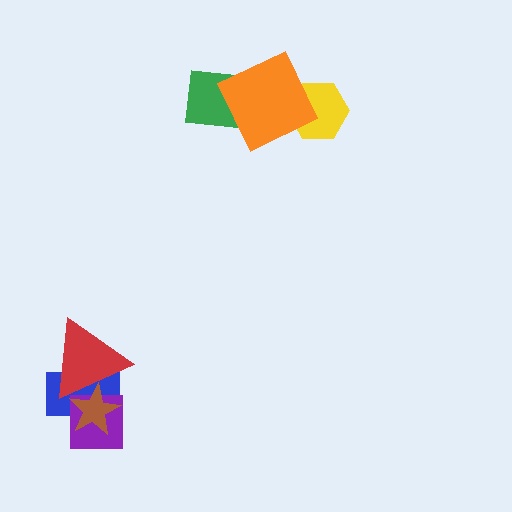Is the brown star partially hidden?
No, no other shape covers it.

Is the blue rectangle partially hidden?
Yes, it is partially covered by another shape.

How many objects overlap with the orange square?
2 objects overlap with the orange square.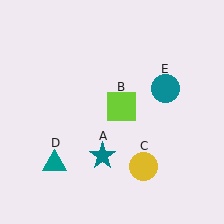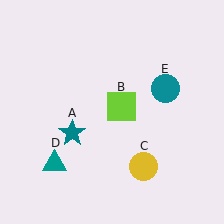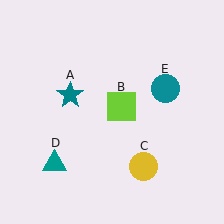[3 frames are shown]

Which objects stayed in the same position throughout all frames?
Lime square (object B) and yellow circle (object C) and teal triangle (object D) and teal circle (object E) remained stationary.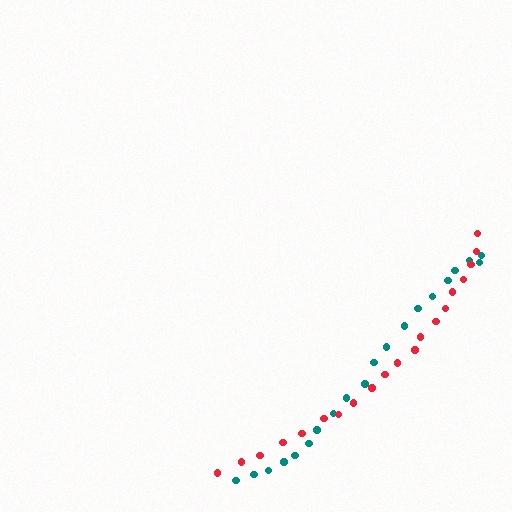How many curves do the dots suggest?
There are 2 distinct paths.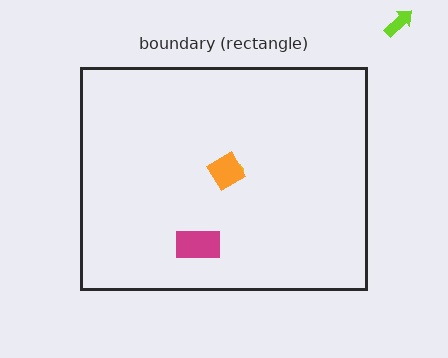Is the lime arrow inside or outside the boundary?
Outside.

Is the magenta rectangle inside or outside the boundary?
Inside.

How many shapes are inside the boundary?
3 inside, 1 outside.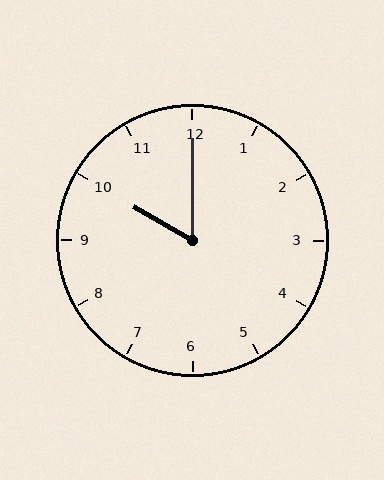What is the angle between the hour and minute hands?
Approximately 60 degrees.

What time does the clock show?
10:00.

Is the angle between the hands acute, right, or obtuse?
It is acute.